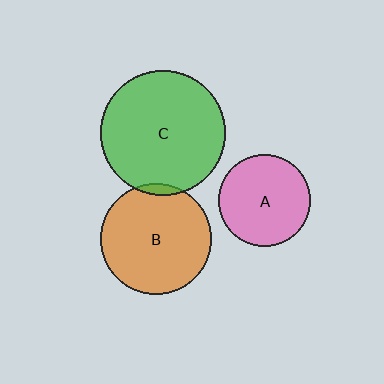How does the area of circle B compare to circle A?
Approximately 1.5 times.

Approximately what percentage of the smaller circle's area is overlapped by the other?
Approximately 5%.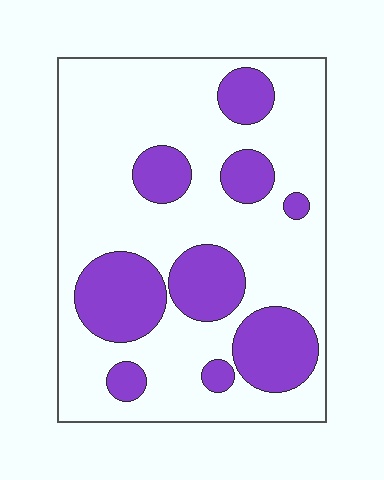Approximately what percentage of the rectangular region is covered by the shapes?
Approximately 30%.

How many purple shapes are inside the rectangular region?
9.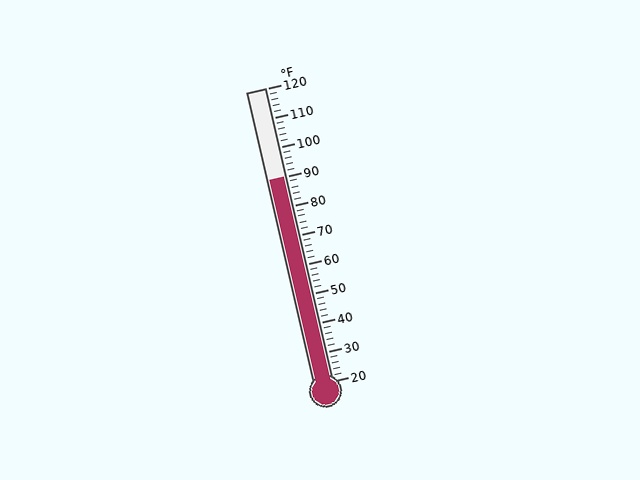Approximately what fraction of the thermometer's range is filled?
The thermometer is filled to approximately 70% of its range.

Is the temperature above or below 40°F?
The temperature is above 40°F.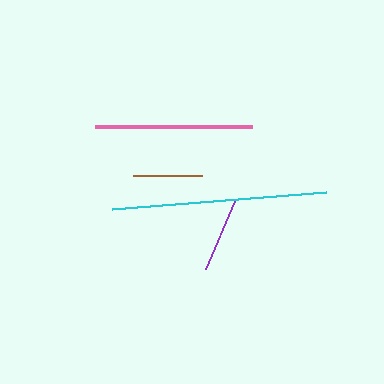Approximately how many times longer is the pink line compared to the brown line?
The pink line is approximately 2.3 times the length of the brown line.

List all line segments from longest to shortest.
From longest to shortest: cyan, pink, purple, brown.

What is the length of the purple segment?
The purple segment is approximately 74 pixels long.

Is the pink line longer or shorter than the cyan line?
The cyan line is longer than the pink line.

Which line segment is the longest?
The cyan line is the longest at approximately 214 pixels.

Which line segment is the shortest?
The brown line is the shortest at approximately 69 pixels.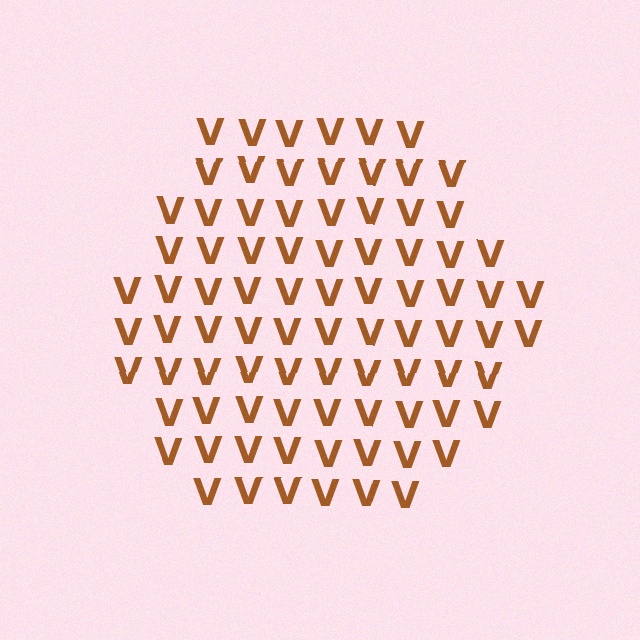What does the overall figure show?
The overall figure shows a hexagon.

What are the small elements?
The small elements are letter V's.